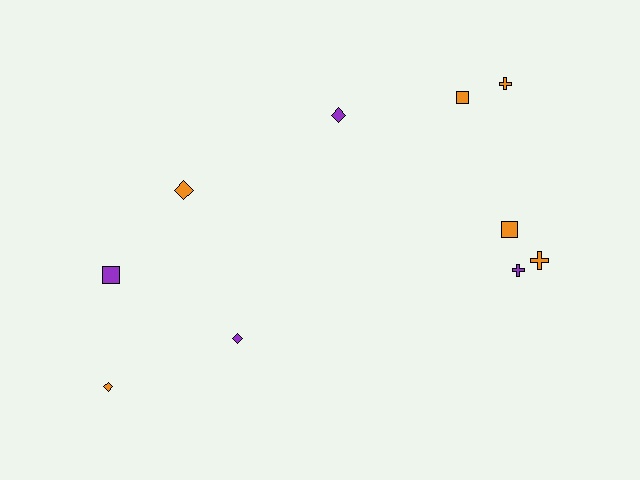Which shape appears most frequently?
Diamond, with 4 objects.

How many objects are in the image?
There are 10 objects.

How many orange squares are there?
There are 2 orange squares.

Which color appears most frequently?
Orange, with 6 objects.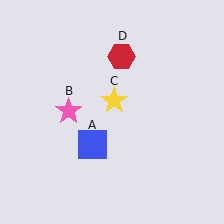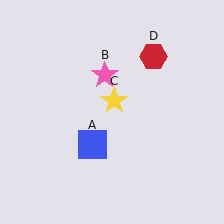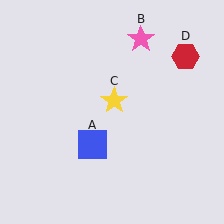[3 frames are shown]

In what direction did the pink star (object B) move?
The pink star (object B) moved up and to the right.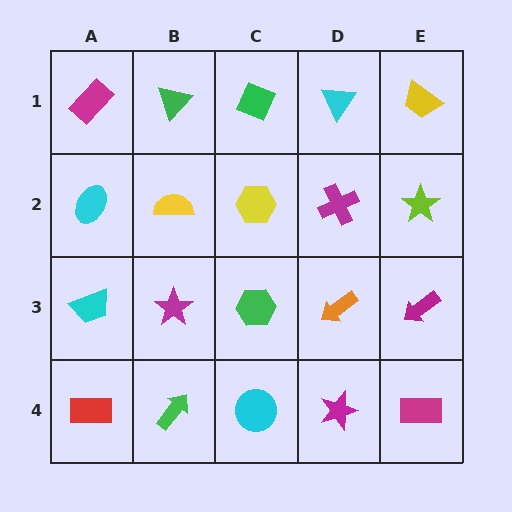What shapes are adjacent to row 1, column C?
A yellow hexagon (row 2, column C), a green triangle (row 1, column B), a cyan triangle (row 1, column D).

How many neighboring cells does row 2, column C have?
4.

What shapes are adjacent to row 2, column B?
A green triangle (row 1, column B), a magenta star (row 3, column B), a cyan ellipse (row 2, column A), a yellow hexagon (row 2, column C).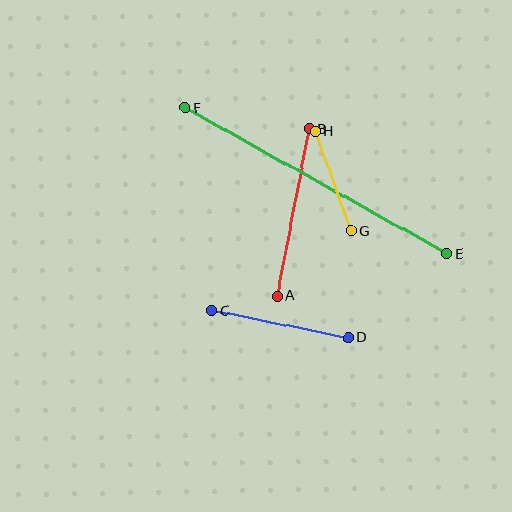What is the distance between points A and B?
The distance is approximately 170 pixels.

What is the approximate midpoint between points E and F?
The midpoint is at approximately (316, 181) pixels.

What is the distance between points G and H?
The distance is approximately 106 pixels.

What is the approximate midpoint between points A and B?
The midpoint is at approximately (293, 213) pixels.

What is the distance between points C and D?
The distance is approximately 139 pixels.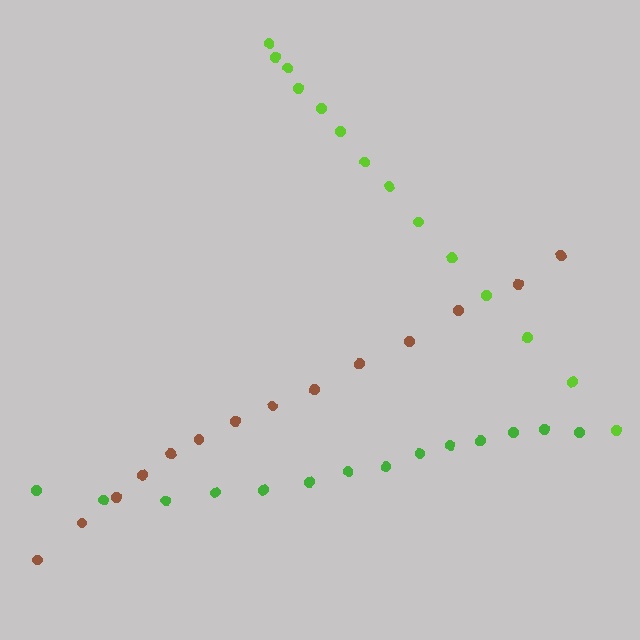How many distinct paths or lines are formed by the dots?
There are 3 distinct paths.